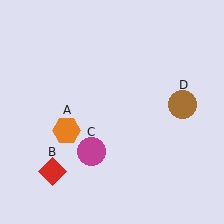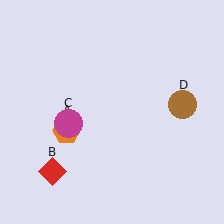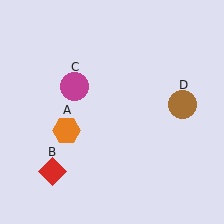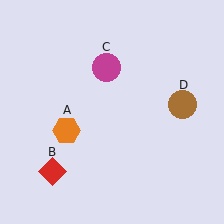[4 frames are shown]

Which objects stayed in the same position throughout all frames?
Orange hexagon (object A) and red diamond (object B) and brown circle (object D) remained stationary.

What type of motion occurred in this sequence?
The magenta circle (object C) rotated clockwise around the center of the scene.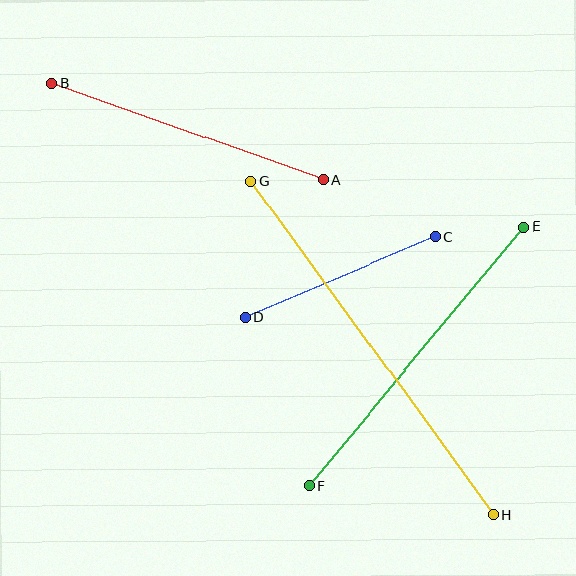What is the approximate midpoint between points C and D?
The midpoint is at approximately (340, 277) pixels.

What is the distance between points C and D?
The distance is approximately 206 pixels.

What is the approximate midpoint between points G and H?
The midpoint is at approximately (372, 348) pixels.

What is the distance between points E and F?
The distance is approximately 336 pixels.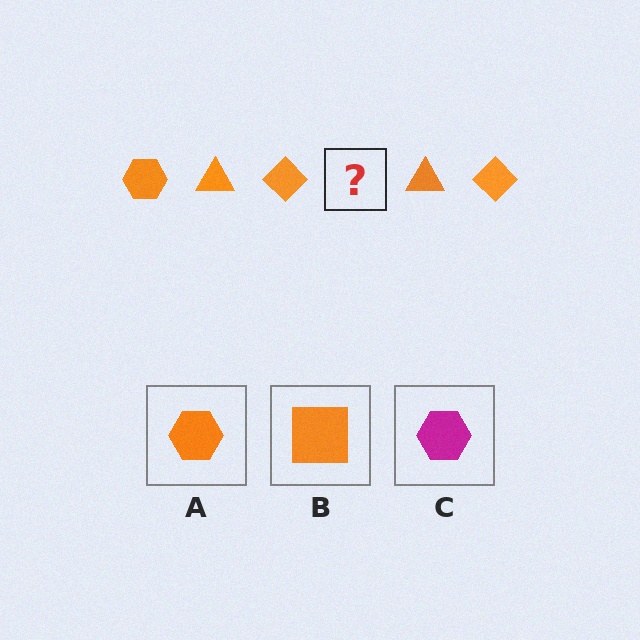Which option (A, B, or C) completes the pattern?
A.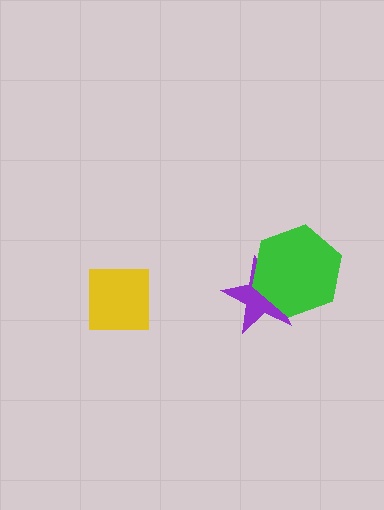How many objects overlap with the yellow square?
0 objects overlap with the yellow square.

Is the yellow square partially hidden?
No, no other shape covers it.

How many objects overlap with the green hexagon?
1 object overlaps with the green hexagon.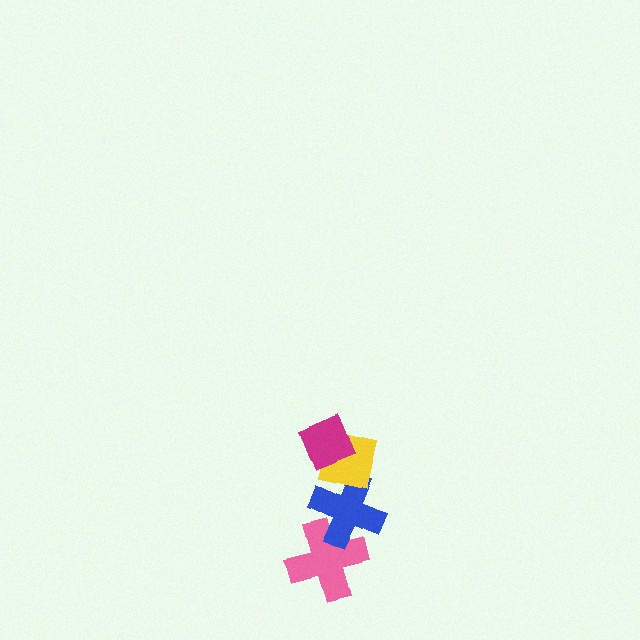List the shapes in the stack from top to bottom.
From top to bottom: the magenta diamond, the yellow square, the blue cross, the pink cross.